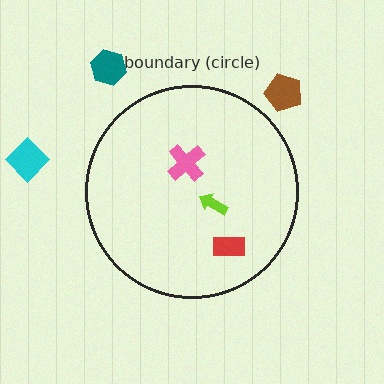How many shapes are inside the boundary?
3 inside, 3 outside.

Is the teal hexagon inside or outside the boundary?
Outside.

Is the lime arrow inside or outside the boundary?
Inside.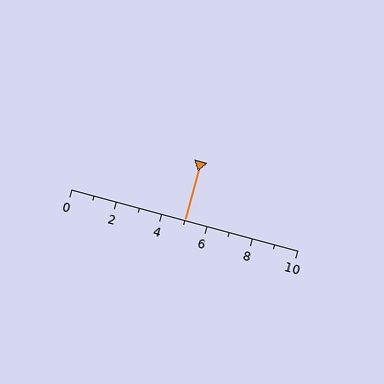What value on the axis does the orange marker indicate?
The marker indicates approximately 5.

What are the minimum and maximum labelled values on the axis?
The axis runs from 0 to 10.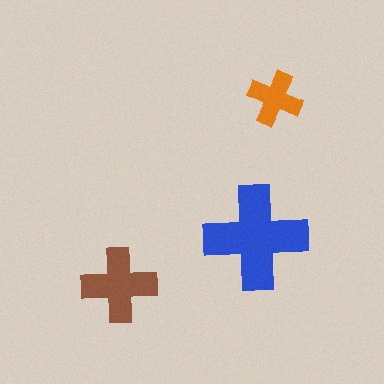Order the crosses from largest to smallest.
the blue one, the brown one, the orange one.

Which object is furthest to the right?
The orange cross is rightmost.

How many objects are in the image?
There are 3 objects in the image.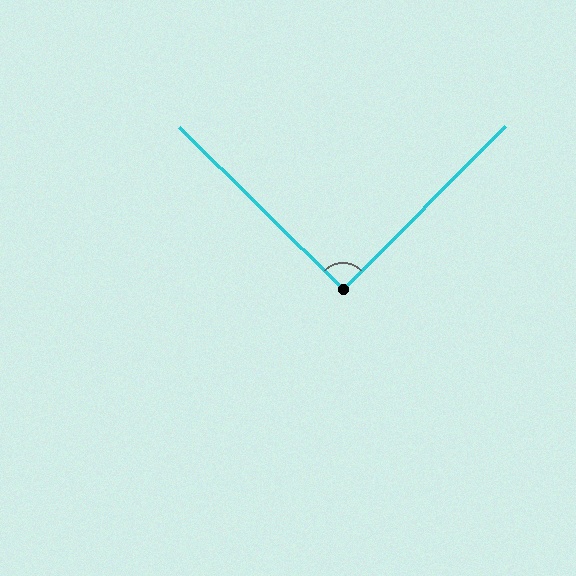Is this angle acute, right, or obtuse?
It is approximately a right angle.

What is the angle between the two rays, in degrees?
Approximately 90 degrees.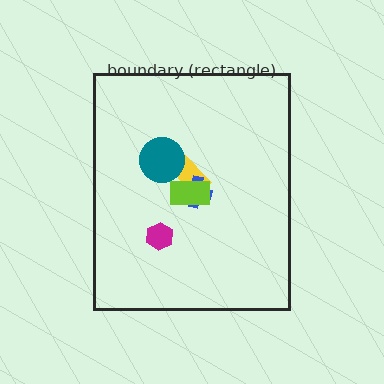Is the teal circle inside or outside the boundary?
Inside.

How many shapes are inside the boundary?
5 inside, 0 outside.